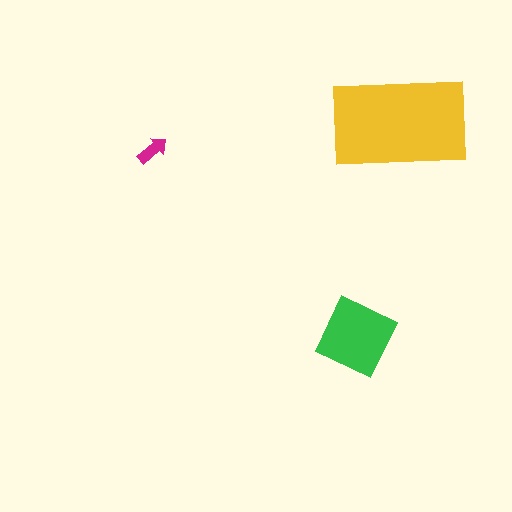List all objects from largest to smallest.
The yellow rectangle, the green square, the magenta arrow.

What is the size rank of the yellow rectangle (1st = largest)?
1st.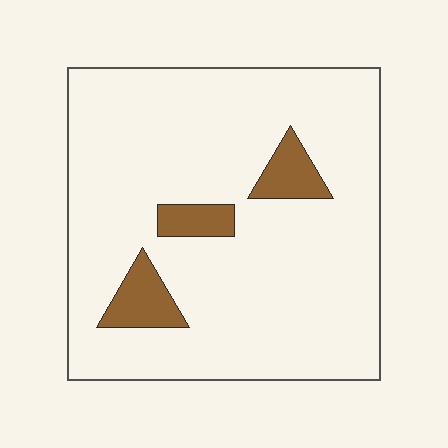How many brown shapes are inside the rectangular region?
3.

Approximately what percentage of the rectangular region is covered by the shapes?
Approximately 10%.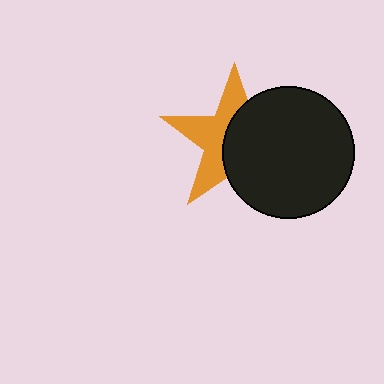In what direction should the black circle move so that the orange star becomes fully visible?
The black circle should move right. That is the shortest direction to clear the overlap and leave the orange star fully visible.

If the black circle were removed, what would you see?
You would see the complete orange star.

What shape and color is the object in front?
The object in front is a black circle.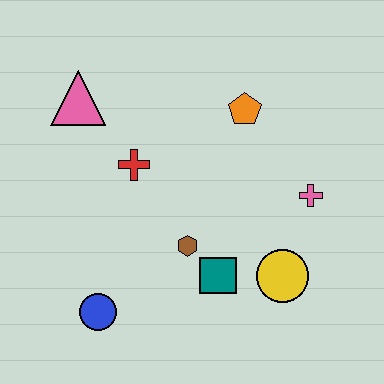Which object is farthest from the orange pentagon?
The blue circle is farthest from the orange pentagon.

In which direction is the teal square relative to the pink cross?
The teal square is to the left of the pink cross.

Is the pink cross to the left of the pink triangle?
No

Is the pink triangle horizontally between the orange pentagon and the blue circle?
No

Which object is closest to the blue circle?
The brown hexagon is closest to the blue circle.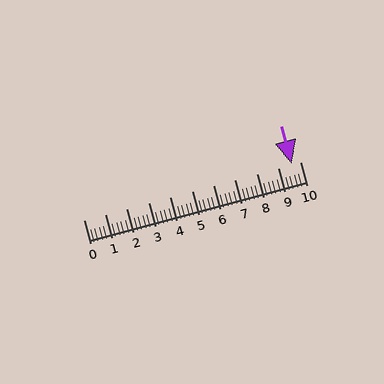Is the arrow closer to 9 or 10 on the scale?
The arrow is closer to 10.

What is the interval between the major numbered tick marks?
The major tick marks are spaced 1 units apart.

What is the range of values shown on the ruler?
The ruler shows values from 0 to 10.